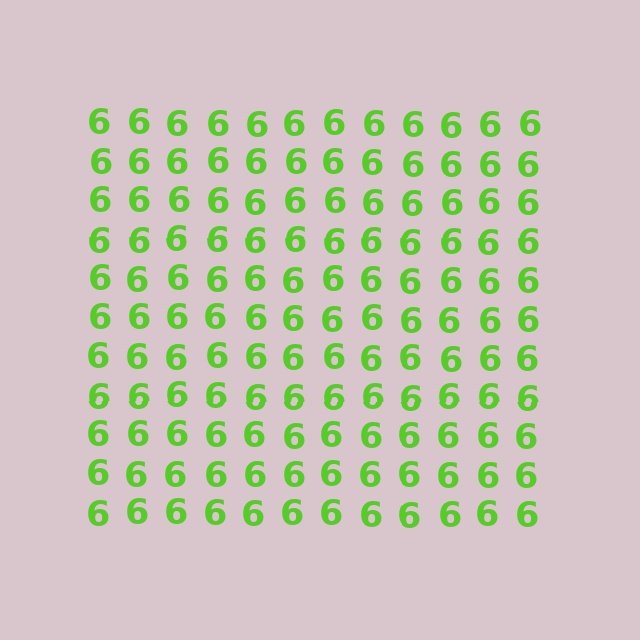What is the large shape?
The large shape is a square.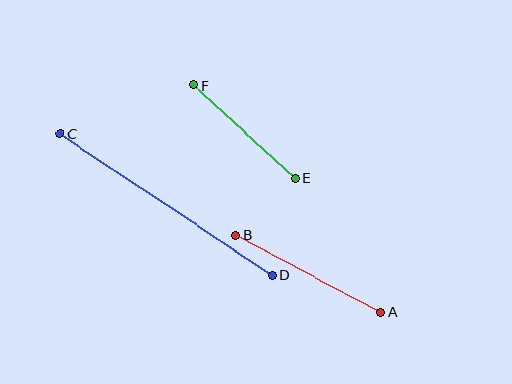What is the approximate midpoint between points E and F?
The midpoint is at approximately (245, 132) pixels.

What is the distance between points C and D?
The distance is approximately 255 pixels.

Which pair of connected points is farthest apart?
Points C and D are farthest apart.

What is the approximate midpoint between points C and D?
The midpoint is at approximately (166, 205) pixels.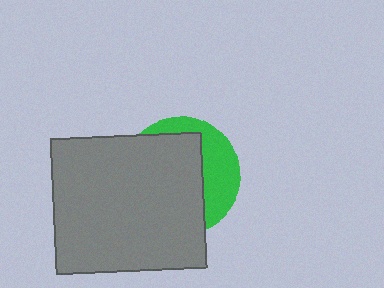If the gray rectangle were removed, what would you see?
You would see the complete green circle.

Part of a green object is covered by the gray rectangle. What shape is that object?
It is a circle.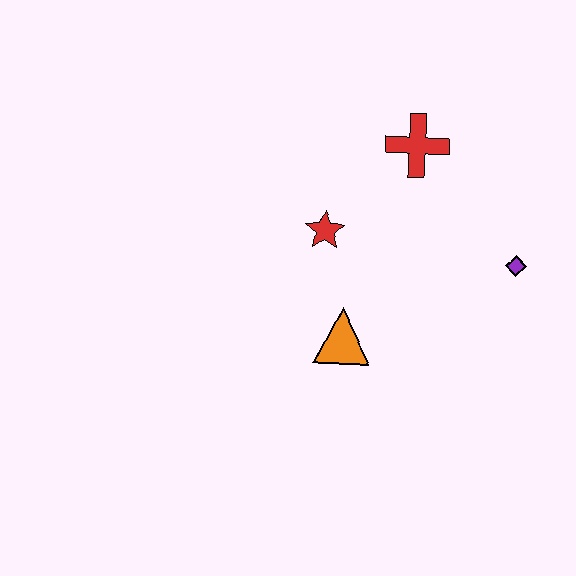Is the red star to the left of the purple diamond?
Yes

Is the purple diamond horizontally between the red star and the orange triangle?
No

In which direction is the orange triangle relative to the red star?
The orange triangle is below the red star.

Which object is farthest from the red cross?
The orange triangle is farthest from the red cross.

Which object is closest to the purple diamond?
The red cross is closest to the purple diamond.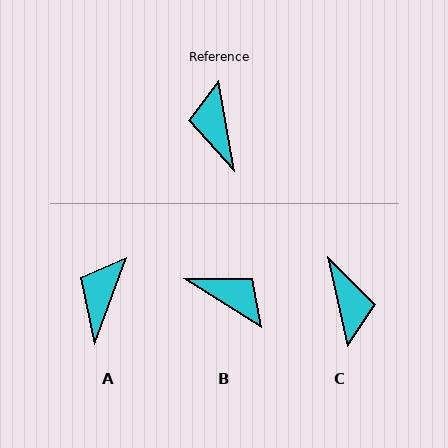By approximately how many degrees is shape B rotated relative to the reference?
Approximately 132 degrees clockwise.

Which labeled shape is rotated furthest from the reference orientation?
C, about 177 degrees away.